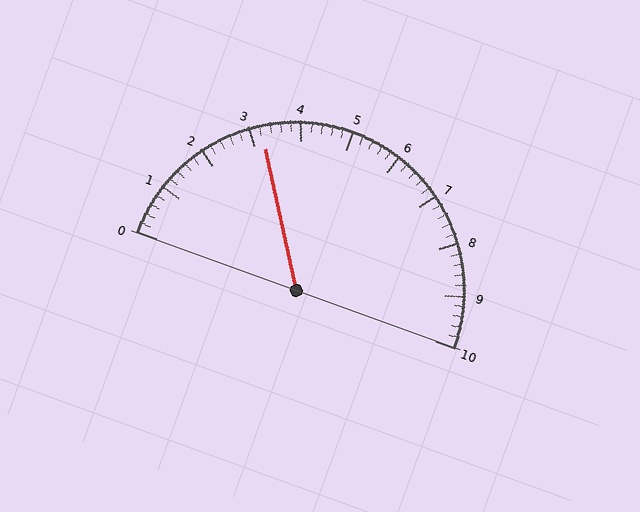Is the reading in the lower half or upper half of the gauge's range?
The reading is in the lower half of the range (0 to 10).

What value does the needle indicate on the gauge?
The needle indicates approximately 3.2.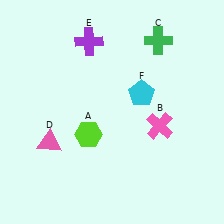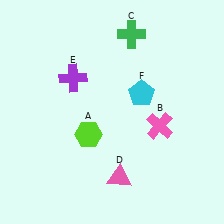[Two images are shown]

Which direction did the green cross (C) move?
The green cross (C) moved left.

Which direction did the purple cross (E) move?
The purple cross (E) moved down.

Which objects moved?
The objects that moved are: the green cross (C), the pink triangle (D), the purple cross (E).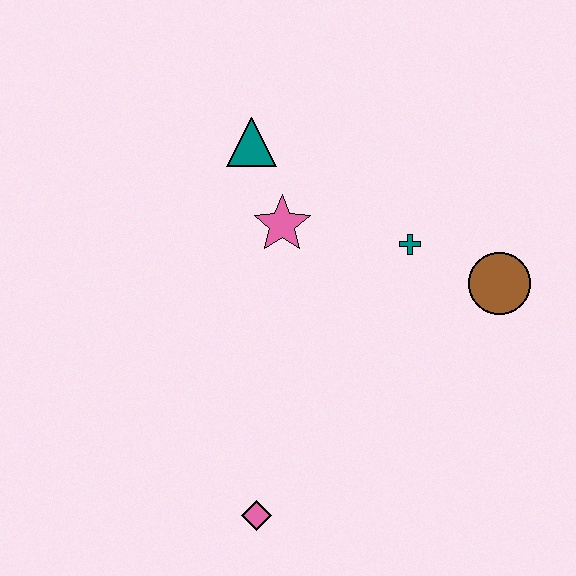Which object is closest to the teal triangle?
The pink star is closest to the teal triangle.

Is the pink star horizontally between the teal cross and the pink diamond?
Yes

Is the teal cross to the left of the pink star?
No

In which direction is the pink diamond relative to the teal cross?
The pink diamond is below the teal cross.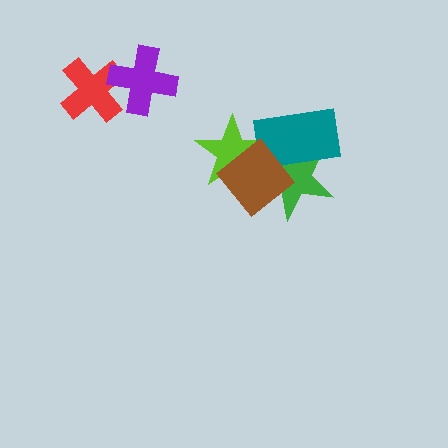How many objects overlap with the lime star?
3 objects overlap with the lime star.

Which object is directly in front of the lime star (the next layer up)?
The teal rectangle is directly in front of the lime star.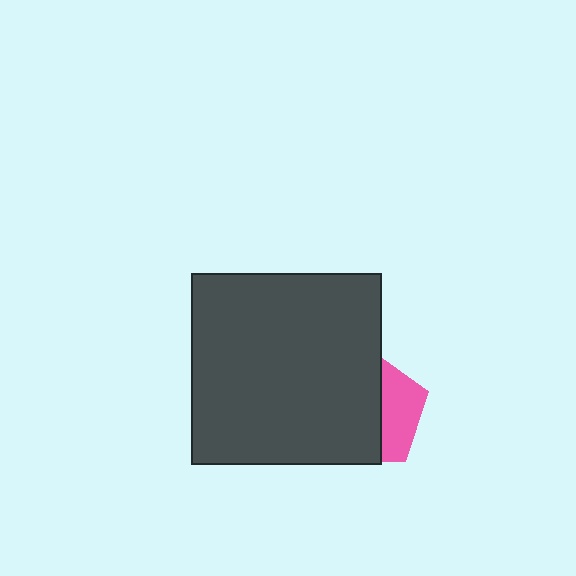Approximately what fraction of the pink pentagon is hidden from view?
Roughly 65% of the pink pentagon is hidden behind the dark gray square.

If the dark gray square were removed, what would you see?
You would see the complete pink pentagon.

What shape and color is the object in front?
The object in front is a dark gray square.